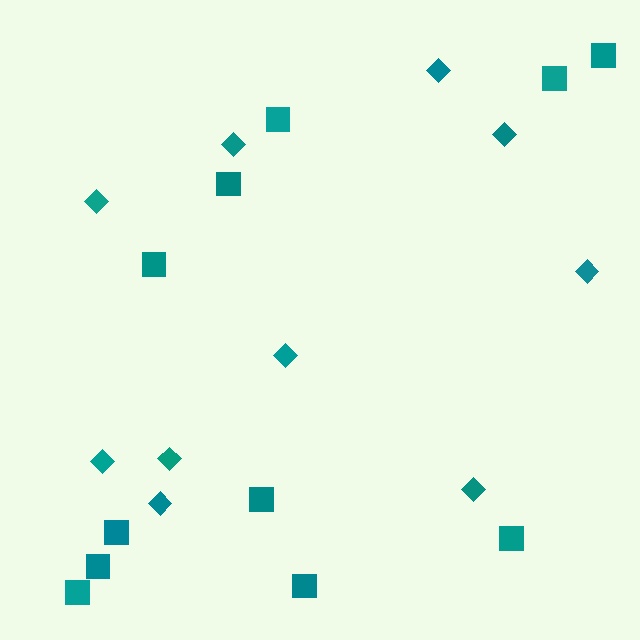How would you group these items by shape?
There are 2 groups: one group of diamonds (10) and one group of squares (11).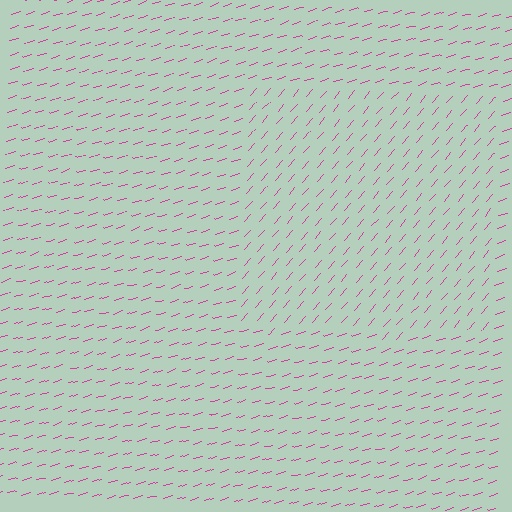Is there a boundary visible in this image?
Yes, there is a texture boundary formed by a change in line orientation.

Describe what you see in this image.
The image is filled with small magenta line segments. A rectangle region in the image has lines oriented differently from the surrounding lines, creating a visible texture boundary.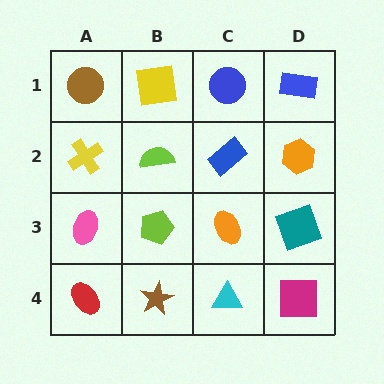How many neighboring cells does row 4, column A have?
2.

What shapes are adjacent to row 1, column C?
A blue rectangle (row 2, column C), a yellow square (row 1, column B), a blue rectangle (row 1, column D).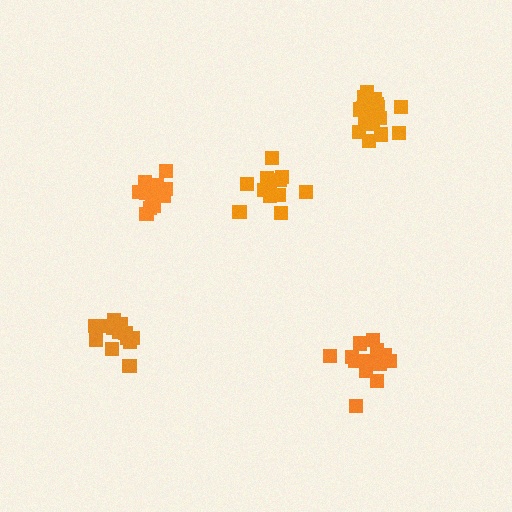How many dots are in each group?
Group 1: 16 dots, Group 2: 14 dots, Group 3: 13 dots, Group 4: 13 dots, Group 5: 13 dots (69 total).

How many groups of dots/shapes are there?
There are 5 groups.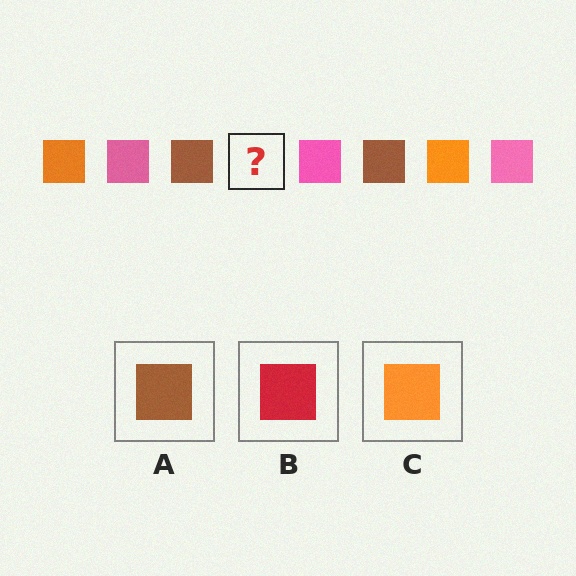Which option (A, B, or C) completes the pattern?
C.